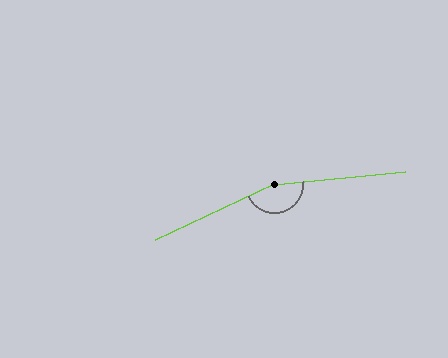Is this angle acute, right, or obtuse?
It is obtuse.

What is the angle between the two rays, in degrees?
Approximately 161 degrees.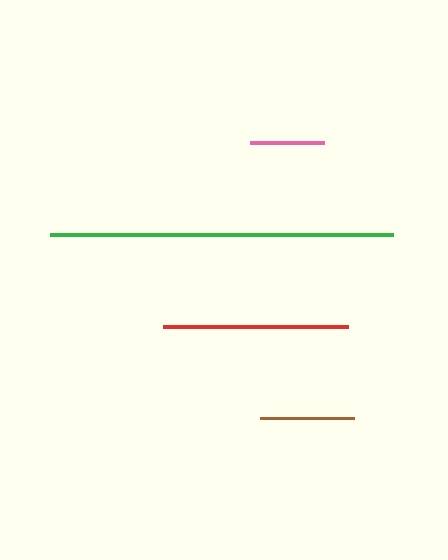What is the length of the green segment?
The green segment is approximately 343 pixels long.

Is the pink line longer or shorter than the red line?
The red line is longer than the pink line.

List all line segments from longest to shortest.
From longest to shortest: green, red, brown, pink.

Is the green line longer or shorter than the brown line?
The green line is longer than the brown line.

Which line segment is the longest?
The green line is the longest at approximately 343 pixels.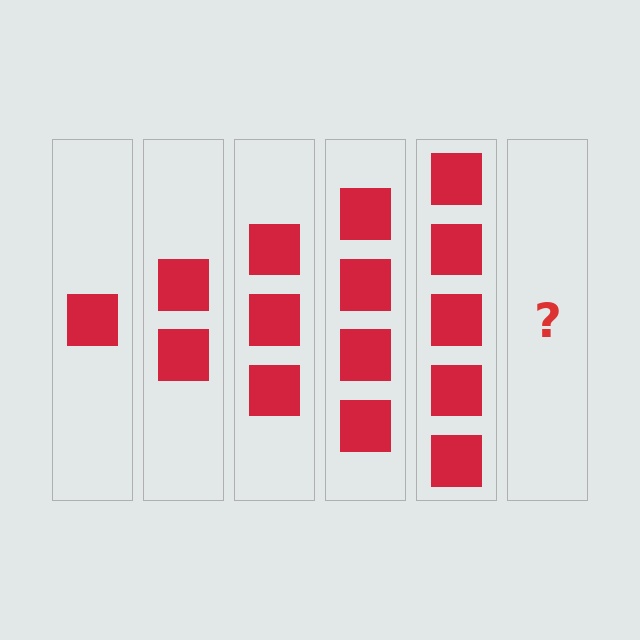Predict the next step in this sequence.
The next step is 6 squares.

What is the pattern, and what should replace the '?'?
The pattern is that each step adds one more square. The '?' should be 6 squares.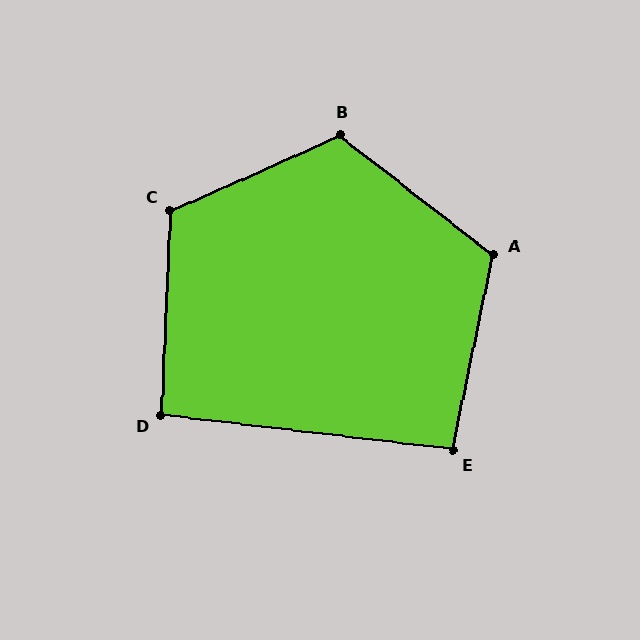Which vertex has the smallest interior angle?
D, at approximately 94 degrees.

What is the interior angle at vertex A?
Approximately 116 degrees (obtuse).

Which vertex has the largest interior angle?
B, at approximately 118 degrees.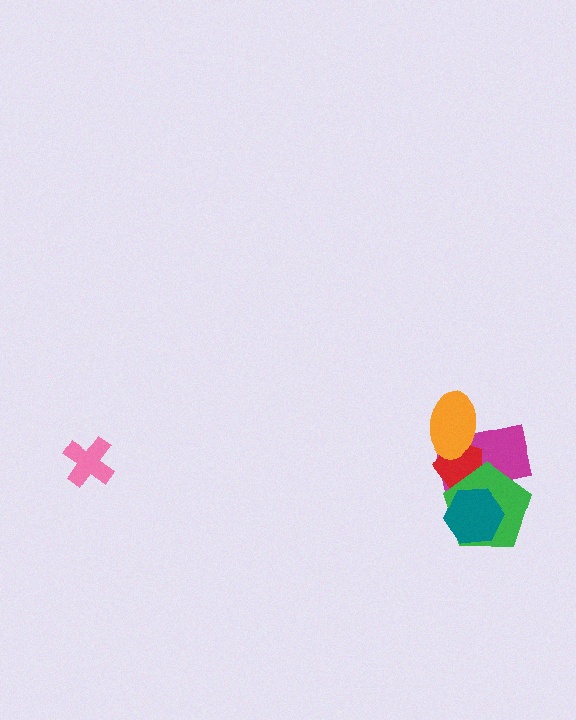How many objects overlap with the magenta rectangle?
4 objects overlap with the magenta rectangle.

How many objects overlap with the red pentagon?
3 objects overlap with the red pentagon.